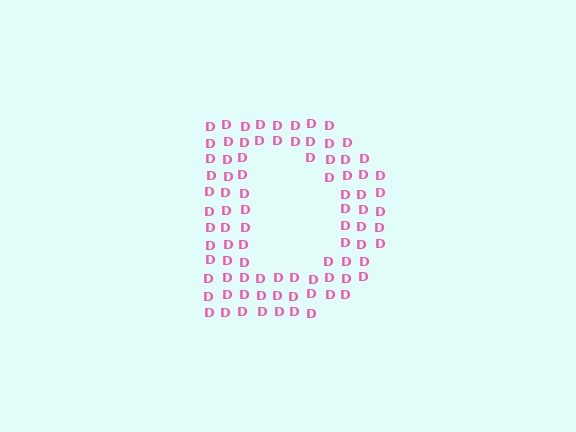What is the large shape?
The large shape is the letter D.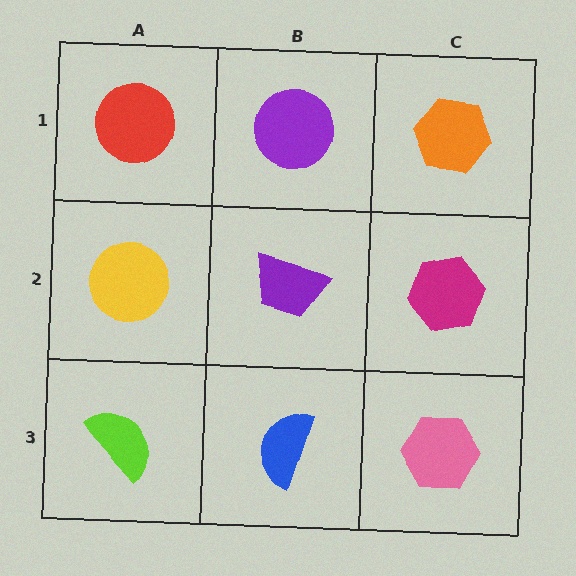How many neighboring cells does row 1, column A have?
2.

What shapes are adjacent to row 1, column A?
A yellow circle (row 2, column A), a purple circle (row 1, column B).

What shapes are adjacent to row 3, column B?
A purple trapezoid (row 2, column B), a lime semicircle (row 3, column A), a pink hexagon (row 3, column C).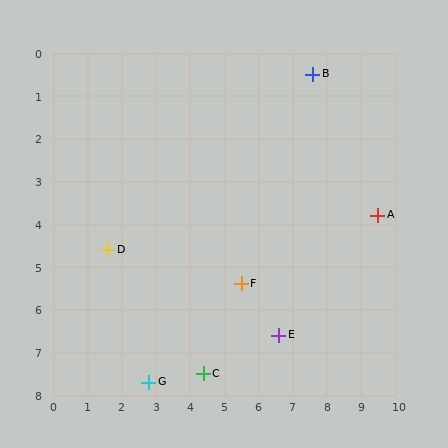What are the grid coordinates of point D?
Point D is at approximately (1.6, 4.6).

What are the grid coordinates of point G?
Point G is at approximately (2.8, 7.7).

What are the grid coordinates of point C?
Point C is at approximately (4.4, 7.5).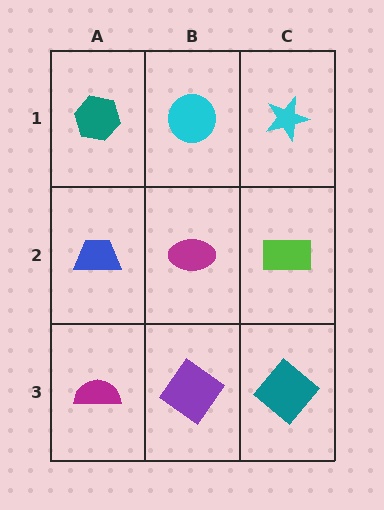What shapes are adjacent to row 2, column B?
A cyan circle (row 1, column B), a purple diamond (row 3, column B), a blue trapezoid (row 2, column A), a lime rectangle (row 2, column C).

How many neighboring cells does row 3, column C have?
2.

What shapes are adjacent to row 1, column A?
A blue trapezoid (row 2, column A), a cyan circle (row 1, column B).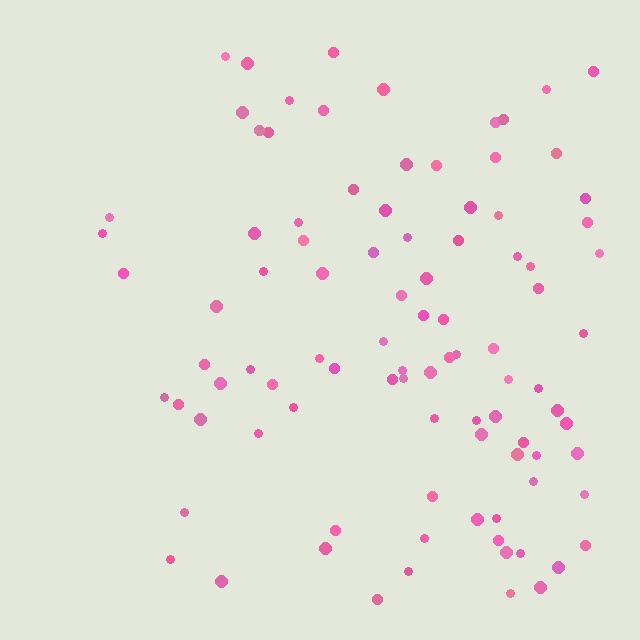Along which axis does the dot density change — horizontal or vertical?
Horizontal.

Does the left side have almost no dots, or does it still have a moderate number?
Still a moderate number, just noticeably fewer than the right.